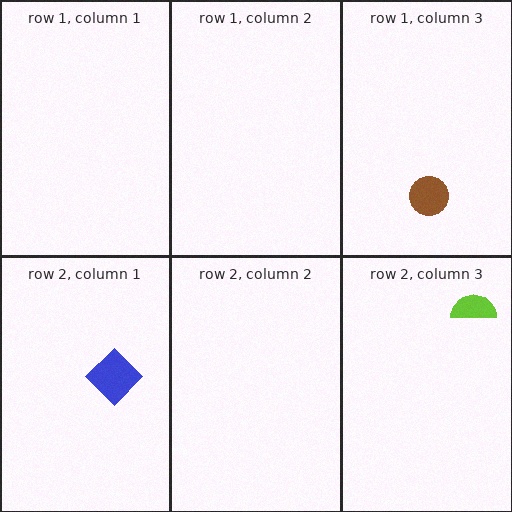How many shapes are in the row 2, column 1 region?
1.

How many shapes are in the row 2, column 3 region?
1.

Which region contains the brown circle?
The row 1, column 3 region.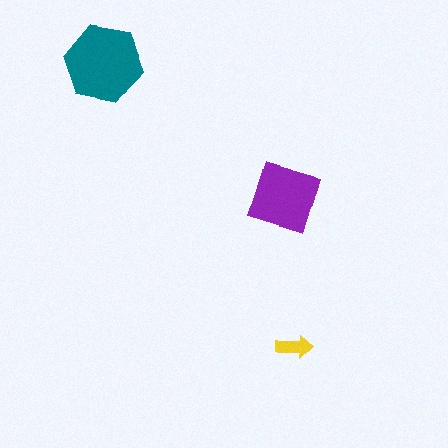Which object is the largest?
The teal hexagon.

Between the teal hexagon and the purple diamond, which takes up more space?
The teal hexagon.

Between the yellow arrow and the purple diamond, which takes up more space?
The purple diamond.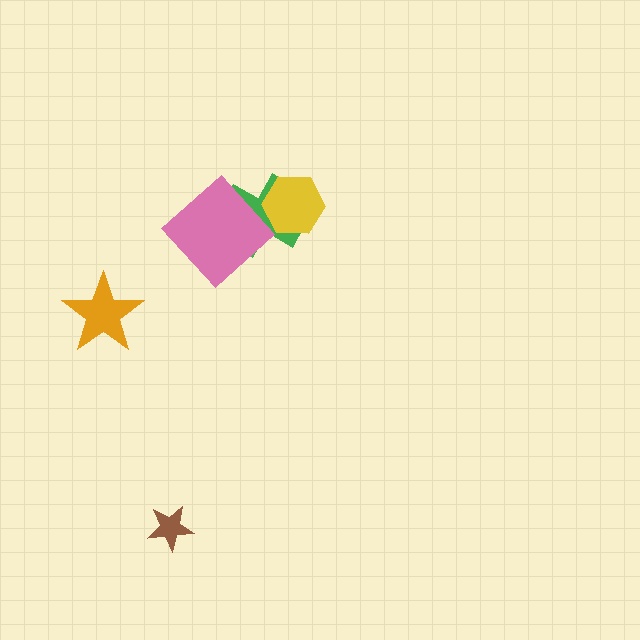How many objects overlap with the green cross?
2 objects overlap with the green cross.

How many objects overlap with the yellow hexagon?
1 object overlaps with the yellow hexagon.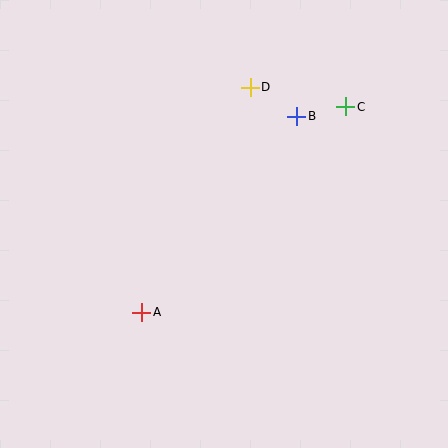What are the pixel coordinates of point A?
Point A is at (142, 312).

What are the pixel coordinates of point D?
Point D is at (250, 87).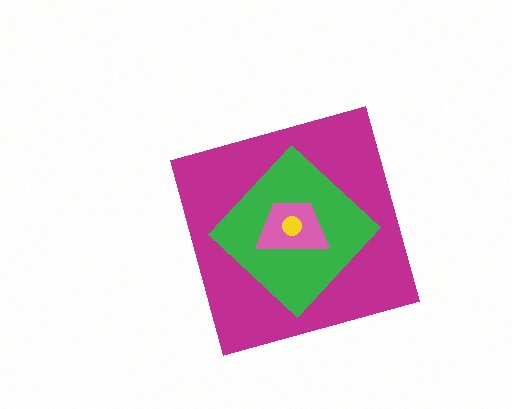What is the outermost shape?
The magenta diamond.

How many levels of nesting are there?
4.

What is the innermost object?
The yellow circle.